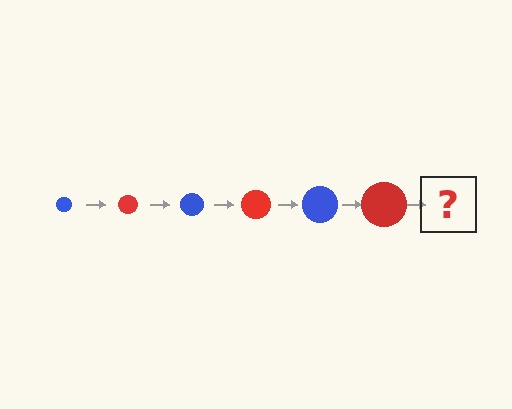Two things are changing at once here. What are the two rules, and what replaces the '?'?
The two rules are that the circle grows larger each step and the color cycles through blue and red. The '?' should be a blue circle, larger than the previous one.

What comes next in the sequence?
The next element should be a blue circle, larger than the previous one.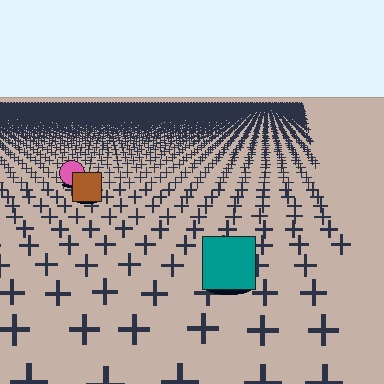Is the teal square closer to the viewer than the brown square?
Yes. The teal square is closer — you can tell from the texture gradient: the ground texture is coarser near it.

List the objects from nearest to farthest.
From nearest to farthest: the teal square, the brown square, the pink circle.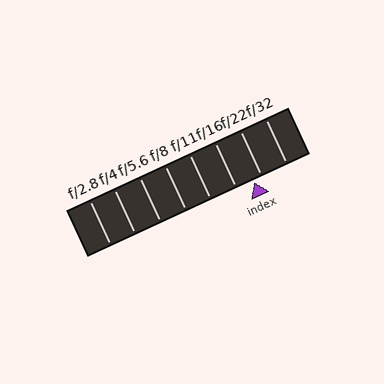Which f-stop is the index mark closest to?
The index mark is closest to f/22.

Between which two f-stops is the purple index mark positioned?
The index mark is between f/16 and f/22.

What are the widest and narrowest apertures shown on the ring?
The widest aperture shown is f/2.8 and the narrowest is f/32.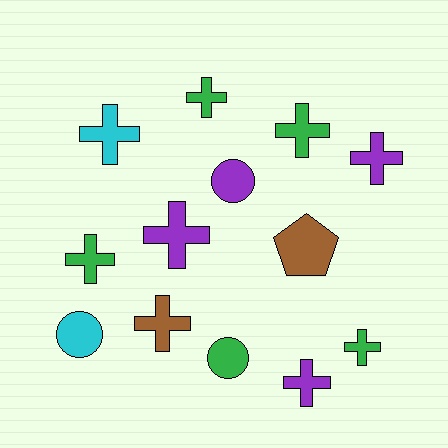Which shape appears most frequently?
Cross, with 9 objects.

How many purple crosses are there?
There are 3 purple crosses.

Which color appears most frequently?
Green, with 5 objects.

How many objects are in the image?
There are 13 objects.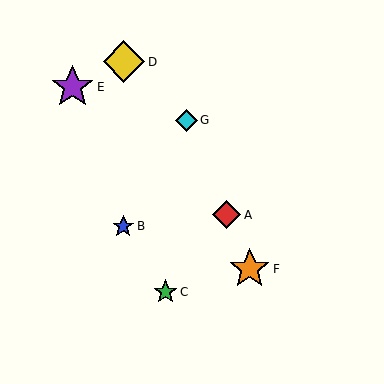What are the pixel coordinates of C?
Object C is at (165, 292).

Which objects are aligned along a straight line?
Objects A, F, G are aligned along a straight line.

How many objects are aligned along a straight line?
3 objects (A, F, G) are aligned along a straight line.